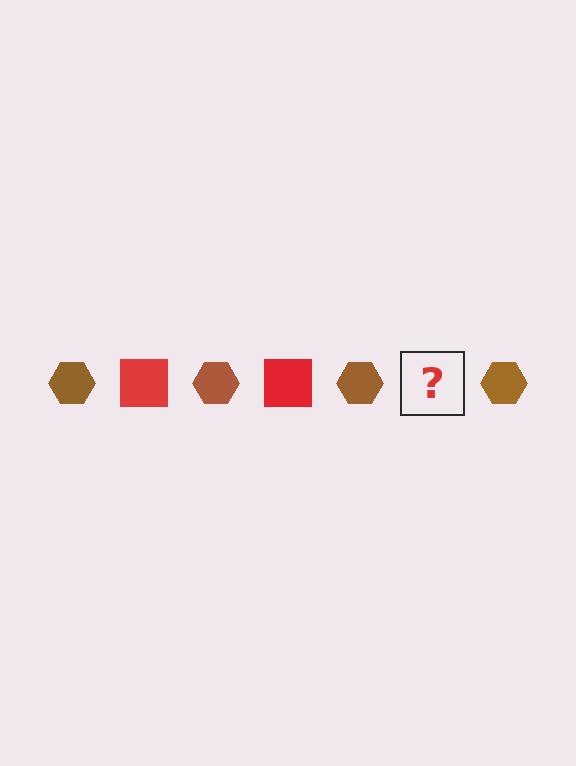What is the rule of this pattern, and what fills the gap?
The rule is that the pattern alternates between brown hexagon and red square. The gap should be filled with a red square.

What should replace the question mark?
The question mark should be replaced with a red square.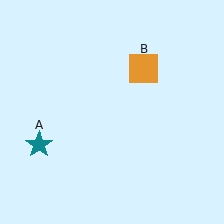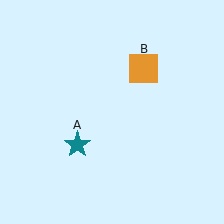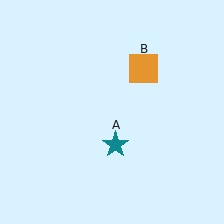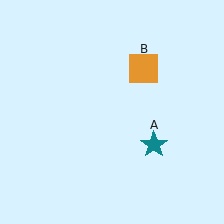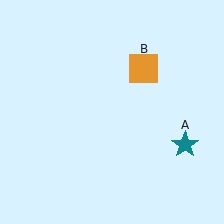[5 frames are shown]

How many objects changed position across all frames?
1 object changed position: teal star (object A).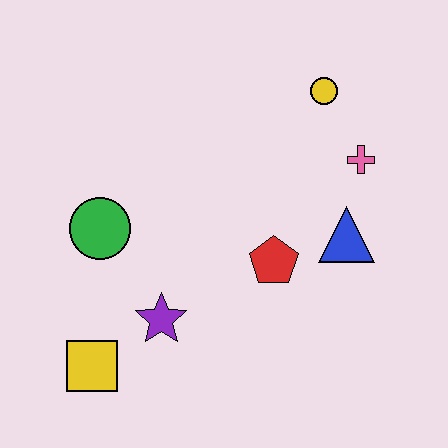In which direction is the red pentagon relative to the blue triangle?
The red pentagon is to the left of the blue triangle.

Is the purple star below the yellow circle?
Yes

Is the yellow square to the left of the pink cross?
Yes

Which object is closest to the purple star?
The yellow square is closest to the purple star.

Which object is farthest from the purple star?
The yellow circle is farthest from the purple star.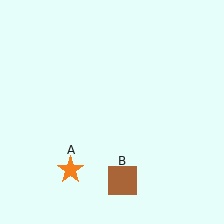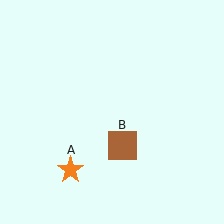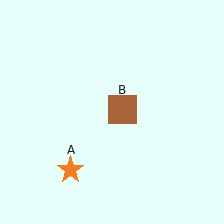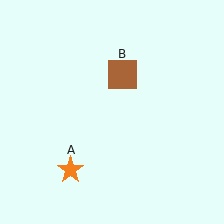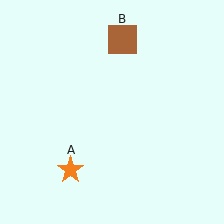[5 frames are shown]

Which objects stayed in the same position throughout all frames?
Orange star (object A) remained stationary.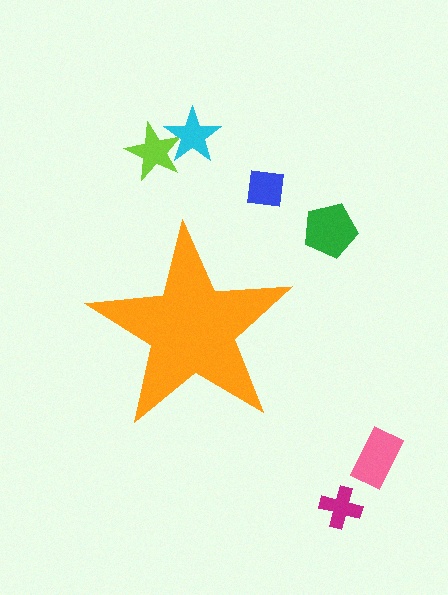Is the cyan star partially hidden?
No, the cyan star is fully visible.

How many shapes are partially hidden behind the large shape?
0 shapes are partially hidden.